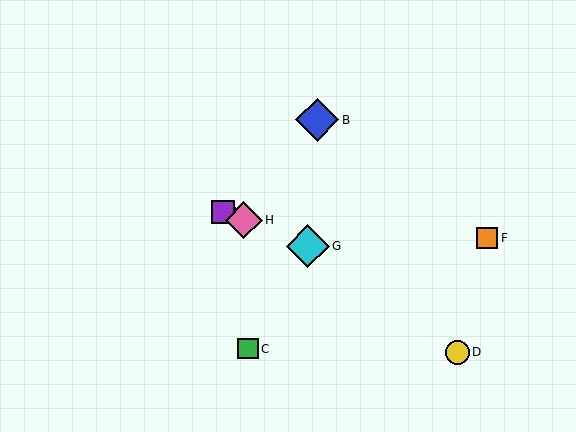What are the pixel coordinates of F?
Object F is at (487, 238).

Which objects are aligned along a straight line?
Objects A, E, G, H are aligned along a straight line.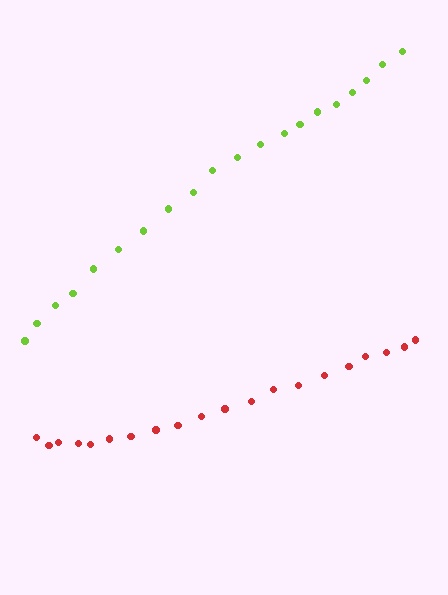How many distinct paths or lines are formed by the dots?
There are 2 distinct paths.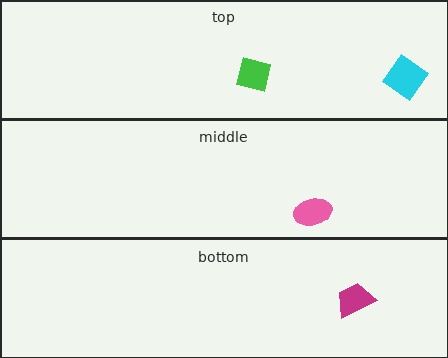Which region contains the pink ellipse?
The middle region.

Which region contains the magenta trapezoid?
The bottom region.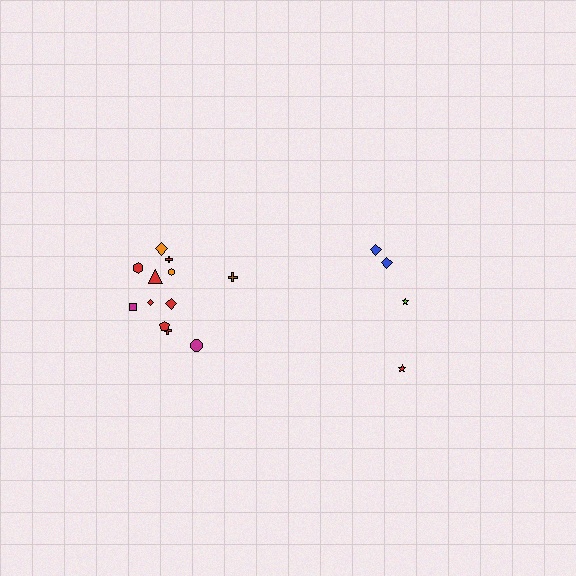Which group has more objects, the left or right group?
The left group.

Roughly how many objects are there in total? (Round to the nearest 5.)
Roughly 15 objects in total.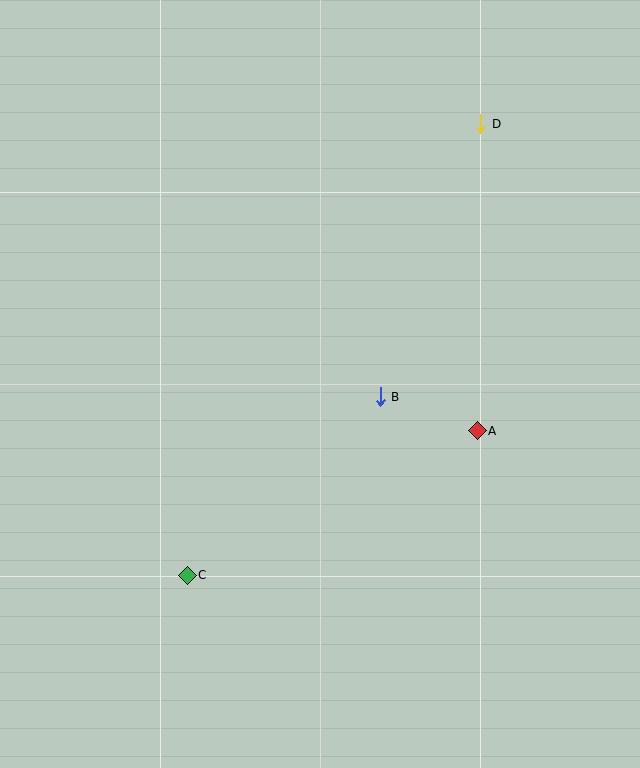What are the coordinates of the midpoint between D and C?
The midpoint between D and C is at (334, 350).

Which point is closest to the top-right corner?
Point D is closest to the top-right corner.